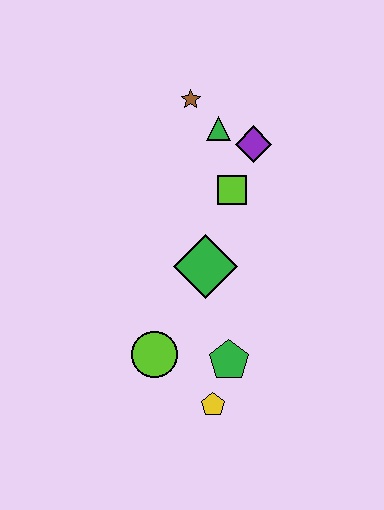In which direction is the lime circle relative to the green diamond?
The lime circle is below the green diamond.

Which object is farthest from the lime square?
The yellow pentagon is farthest from the lime square.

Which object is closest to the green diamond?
The lime square is closest to the green diamond.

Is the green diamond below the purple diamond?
Yes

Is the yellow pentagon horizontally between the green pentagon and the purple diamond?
No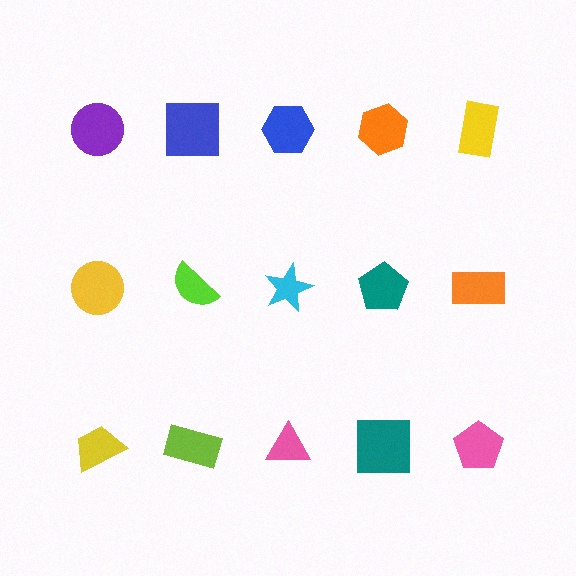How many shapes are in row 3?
5 shapes.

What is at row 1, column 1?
A purple circle.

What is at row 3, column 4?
A teal square.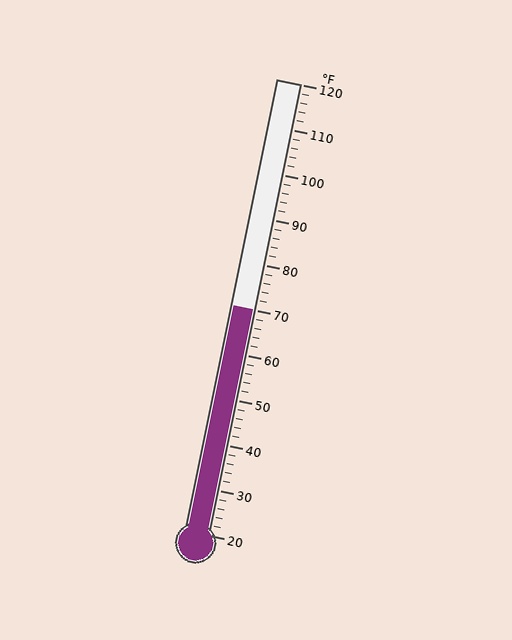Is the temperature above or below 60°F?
The temperature is above 60°F.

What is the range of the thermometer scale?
The thermometer scale ranges from 20°F to 120°F.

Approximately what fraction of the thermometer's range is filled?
The thermometer is filled to approximately 50% of its range.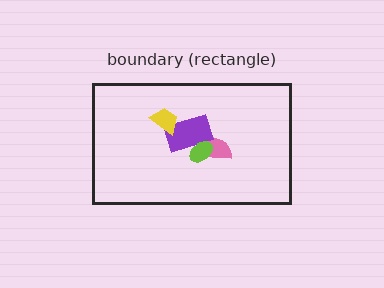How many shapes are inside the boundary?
4 inside, 0 outside.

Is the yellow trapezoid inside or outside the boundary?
Inside.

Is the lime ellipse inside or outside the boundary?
Inside.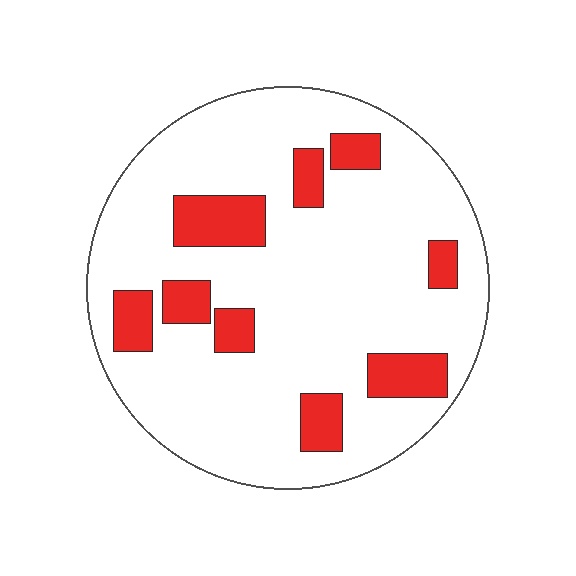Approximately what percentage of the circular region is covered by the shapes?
Approximately 20%.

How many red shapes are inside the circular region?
9.